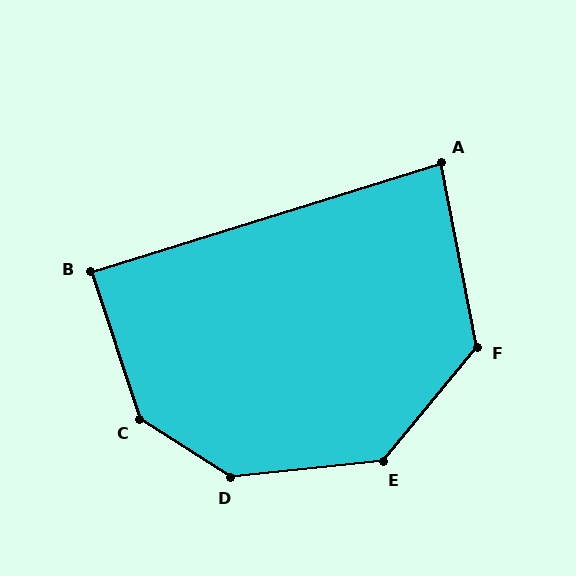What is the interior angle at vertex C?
Approximately 141 degrees (obtuse).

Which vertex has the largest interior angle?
D, at approximately 141 degrees.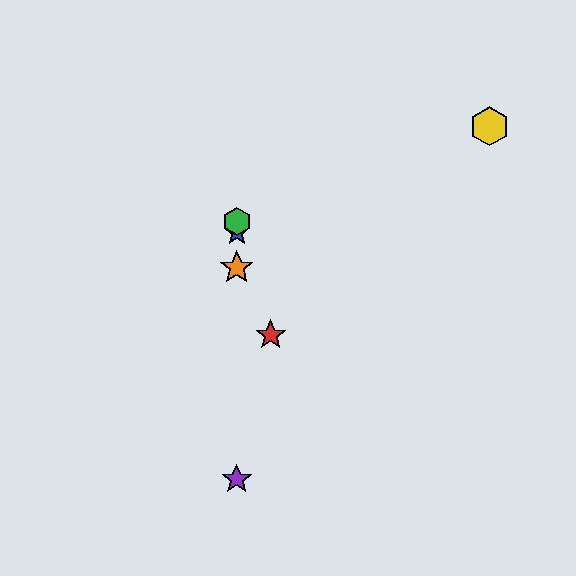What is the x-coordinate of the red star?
The red star is at x≈271.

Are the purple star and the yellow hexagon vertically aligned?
No, the purple star is at x≈237 and the yellow hexagon is at x≈490.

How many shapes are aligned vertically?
4 shapes (the blue star, the green hexagon, the purple star, the orange star) are aligned vertically.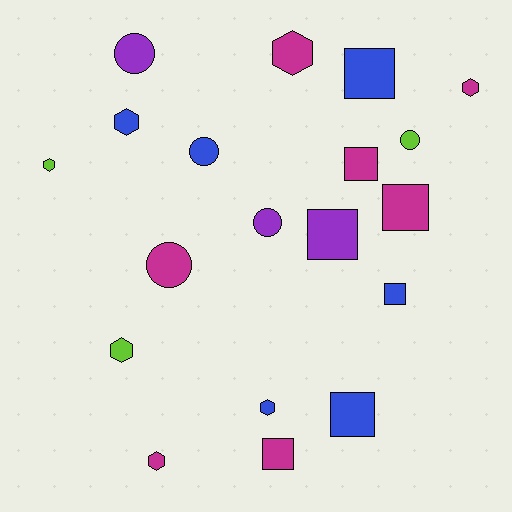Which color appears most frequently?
Magenta, with 7 objects.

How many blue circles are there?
There is 1 blue circle.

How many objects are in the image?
There are 19 objects.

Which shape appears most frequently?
Square, with 7 objects.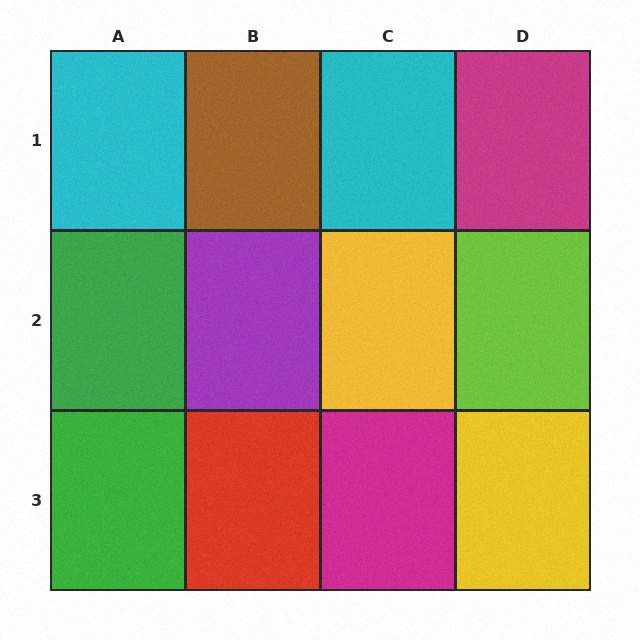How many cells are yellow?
2 cells are yellow.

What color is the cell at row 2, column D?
Lime.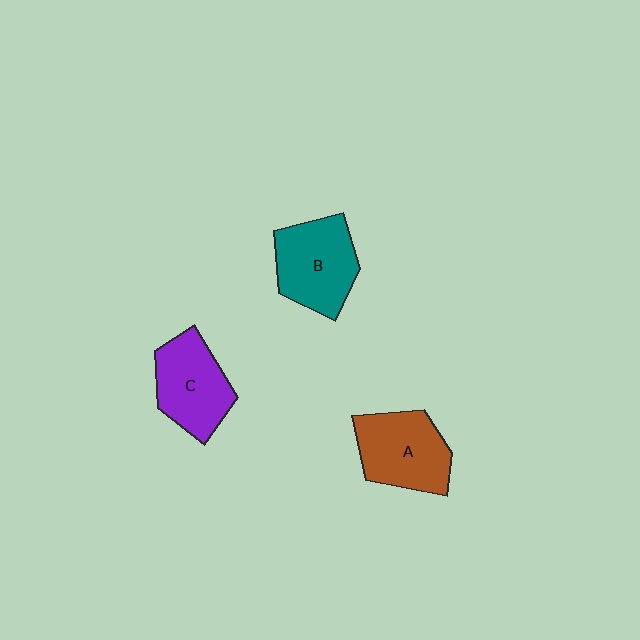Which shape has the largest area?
Shape B (teal).